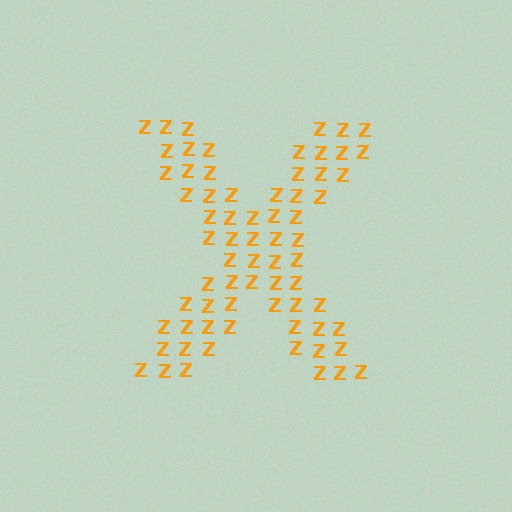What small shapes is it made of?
It is made of small letter Z's.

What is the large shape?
The large shape is the letter X.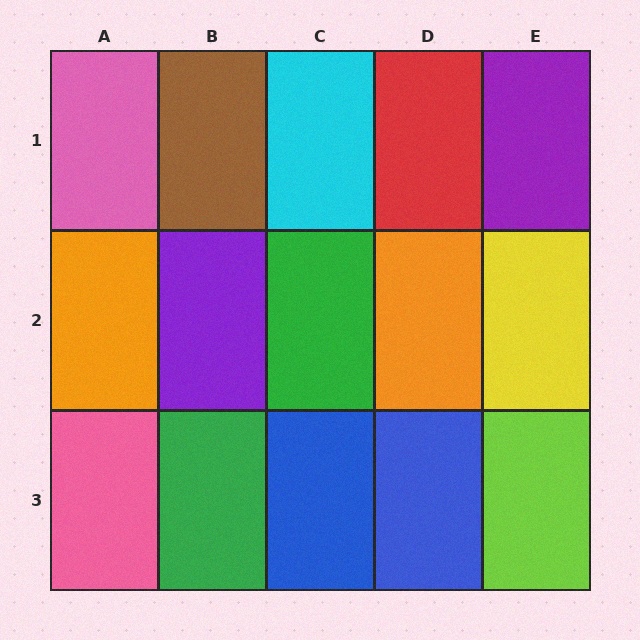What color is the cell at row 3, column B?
Green.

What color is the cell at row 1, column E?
Purple.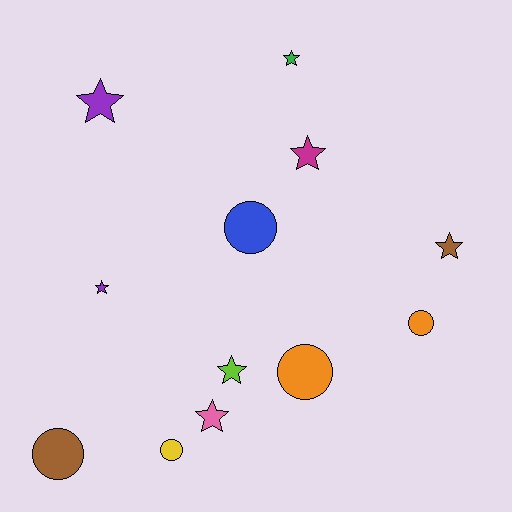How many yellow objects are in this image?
There is 1 yellow object.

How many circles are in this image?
There are 5 circles.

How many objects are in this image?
There are 12 objects.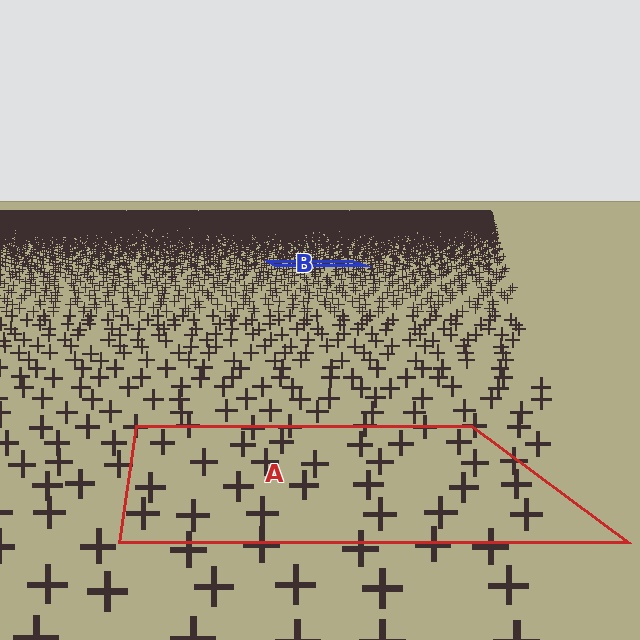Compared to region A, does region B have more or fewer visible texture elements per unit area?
Region B has more texture elements per unit area — they are packed more densely because it is farther away.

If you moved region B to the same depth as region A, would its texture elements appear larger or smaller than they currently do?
They would appear larger. At a closer depth, the same texture elements are projected at a bigger on-screen size.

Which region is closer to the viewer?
Region A is closer. The texture elements there are larger and more spread out.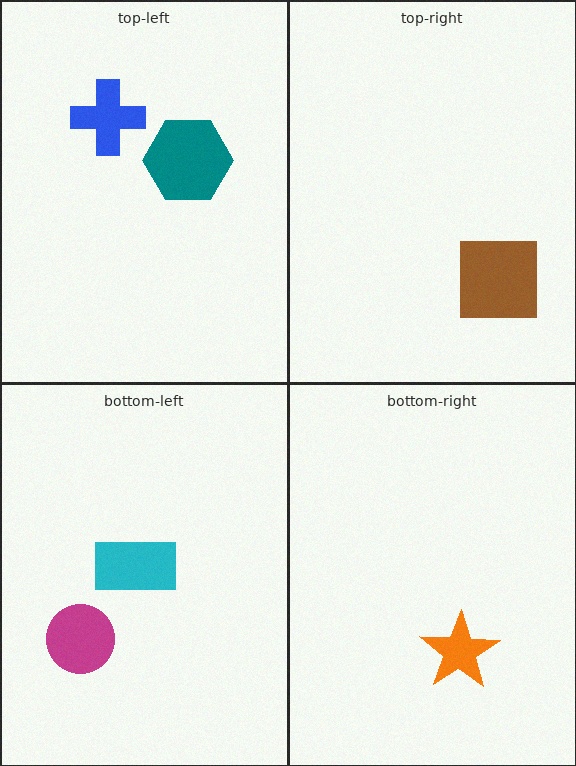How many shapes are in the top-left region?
2.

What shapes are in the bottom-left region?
The magenta circle, the cyan rectangle.